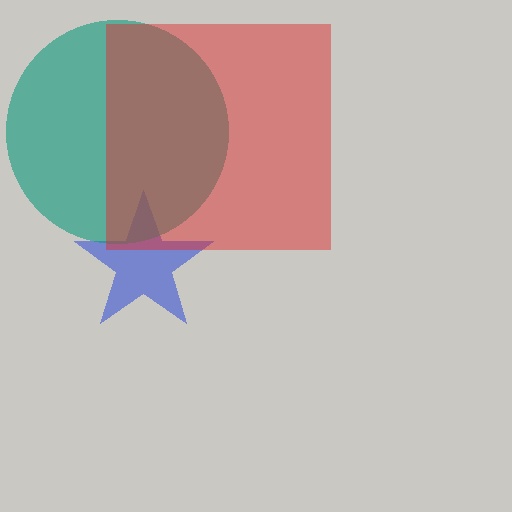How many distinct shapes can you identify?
There are 3 distinct shapes: a blue star, a teal circle, a red square.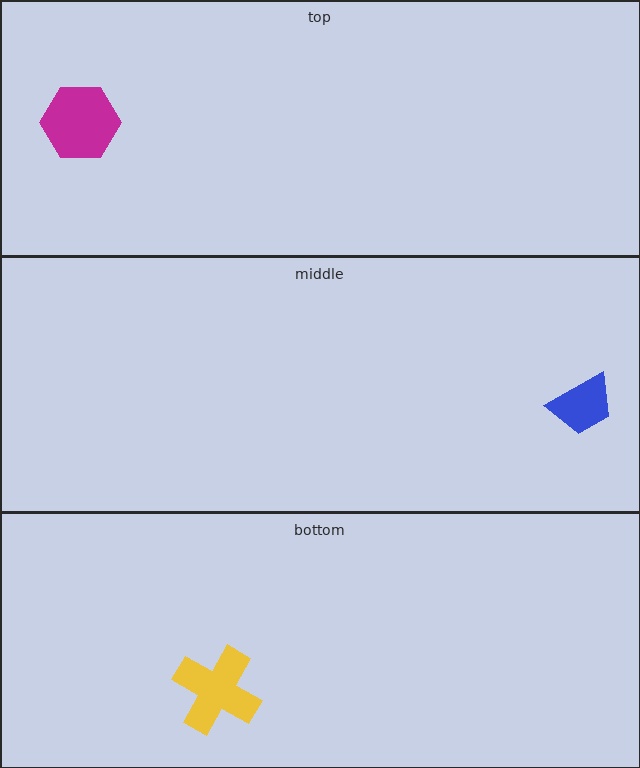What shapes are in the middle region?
The blue trapezoid.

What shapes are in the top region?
The magenta hexagon.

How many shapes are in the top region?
1.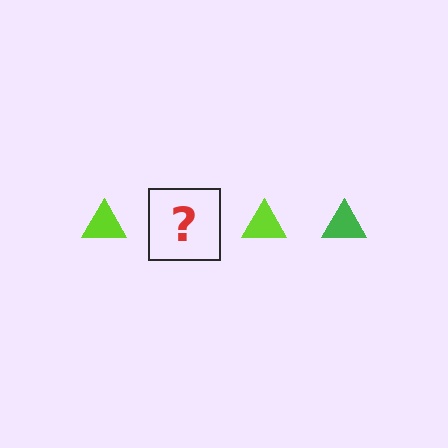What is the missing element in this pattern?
The missing element is a green triangle.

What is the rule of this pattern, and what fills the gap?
The rule is that the pattern cycles through lime, green triangles. The gap should be filled with a green triangle.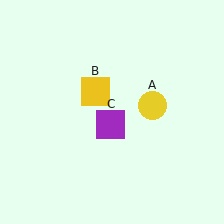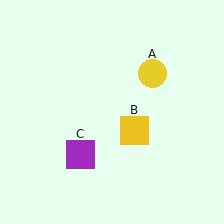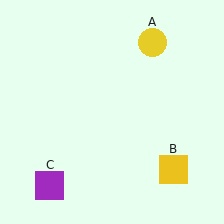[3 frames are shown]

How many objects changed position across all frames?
3 objects changed position: yellow circle (object A), yellow square (object B), purple square (object C).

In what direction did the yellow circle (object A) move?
The yellow circle (object A) moved up.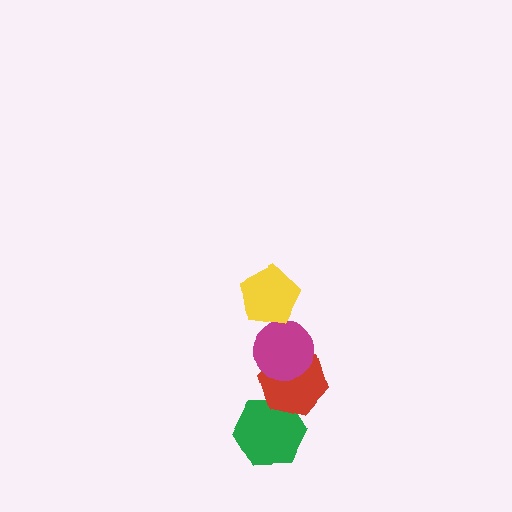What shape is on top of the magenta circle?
The yellow pentagon is on top of the magenta circle.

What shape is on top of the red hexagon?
The magenta circle is on top of the red hexagon.